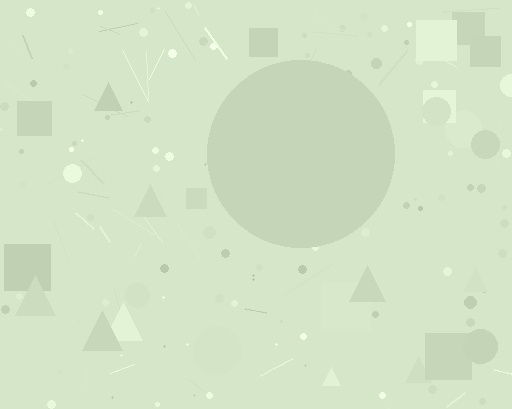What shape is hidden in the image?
A circle is hidden in the image.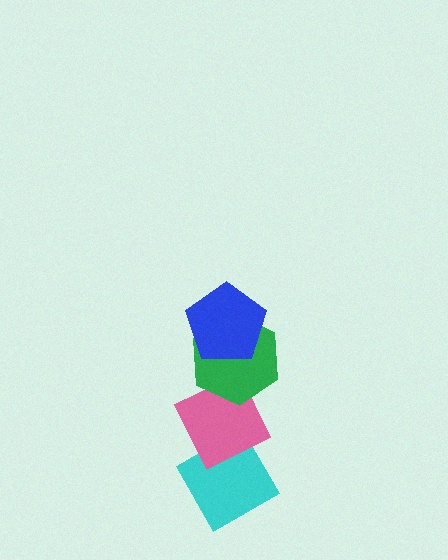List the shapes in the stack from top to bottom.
From top to bottom: the blue pentagon, the green hexagon, the pink diamond, the cyan diamond.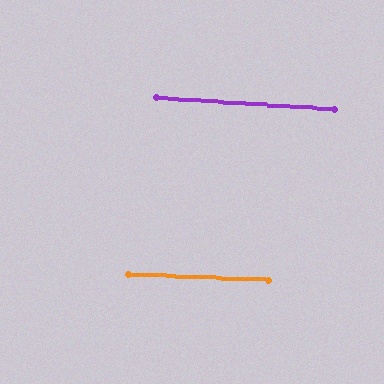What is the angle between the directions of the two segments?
Approximately 1 degree.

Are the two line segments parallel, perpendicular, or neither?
Parallel — their directions differ by only 1.4°.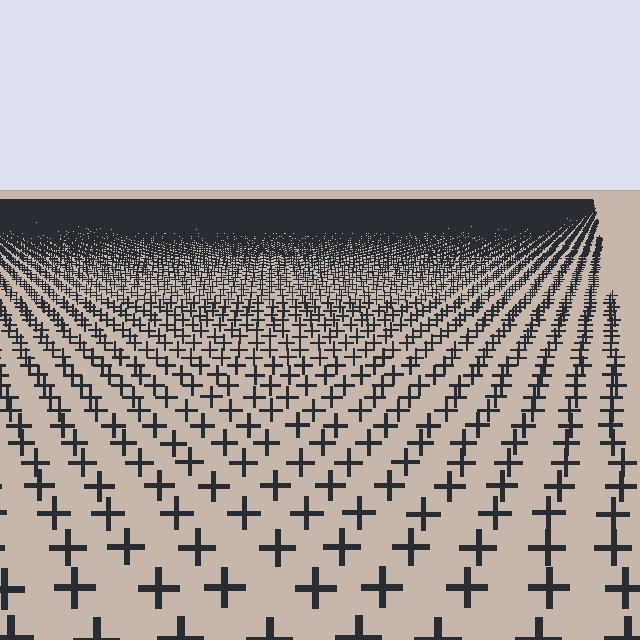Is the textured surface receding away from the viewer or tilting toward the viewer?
The surface is receding away from the viewer. Texture elements get smaller and denser toward the top.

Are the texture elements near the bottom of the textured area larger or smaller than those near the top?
Larger. Near the bottom, elements are closer to the viewer and appear at a bigger on-screen size.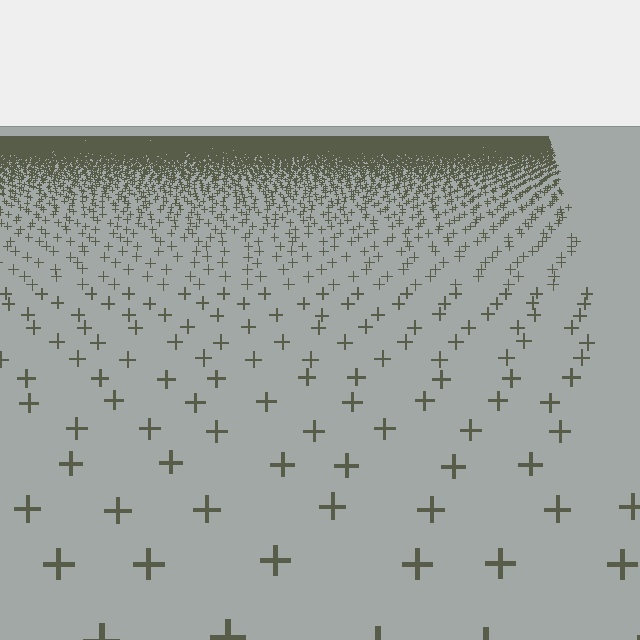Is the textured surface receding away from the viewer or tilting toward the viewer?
The surface is receding away from the viewer. Texture elements get smaller and denser toward the top.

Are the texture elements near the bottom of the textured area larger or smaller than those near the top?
Larger. Near the bottom, elements are closer to the viewer and appear at a bigger on-screen size.